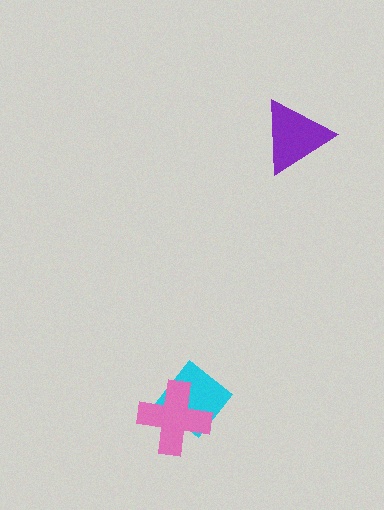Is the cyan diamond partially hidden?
Yes, it is partially covered by another shape.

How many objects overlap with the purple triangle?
0 objects overlap with the purple triangle.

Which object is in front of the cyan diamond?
The pink cross is in front of the cyan diamond.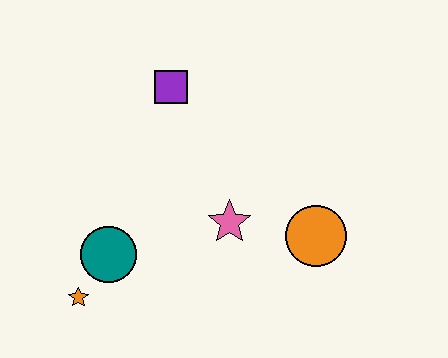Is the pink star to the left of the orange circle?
Yes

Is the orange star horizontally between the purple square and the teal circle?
No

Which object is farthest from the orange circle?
The orange star is farthest from the orange circle.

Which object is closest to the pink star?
The orange circle is closest to the pink star.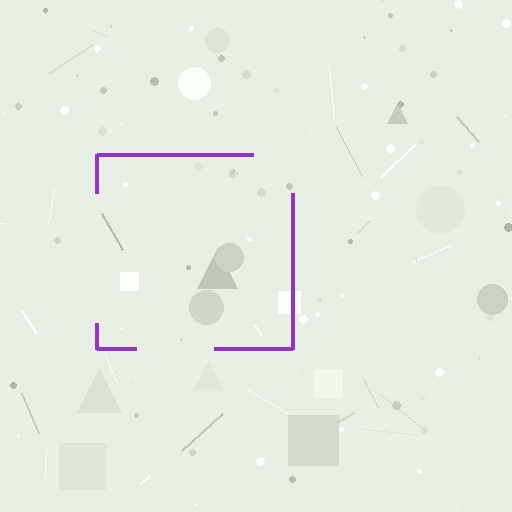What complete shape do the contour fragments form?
The contour fragments form a square.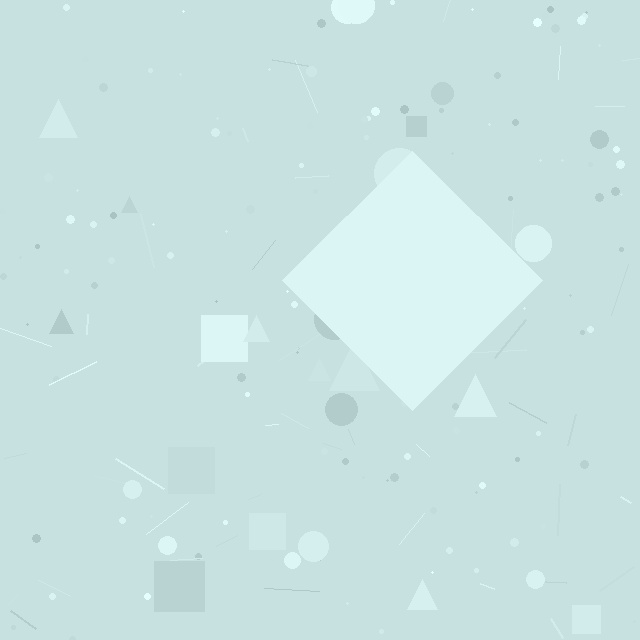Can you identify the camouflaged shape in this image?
The camouflaged shape is a diamond.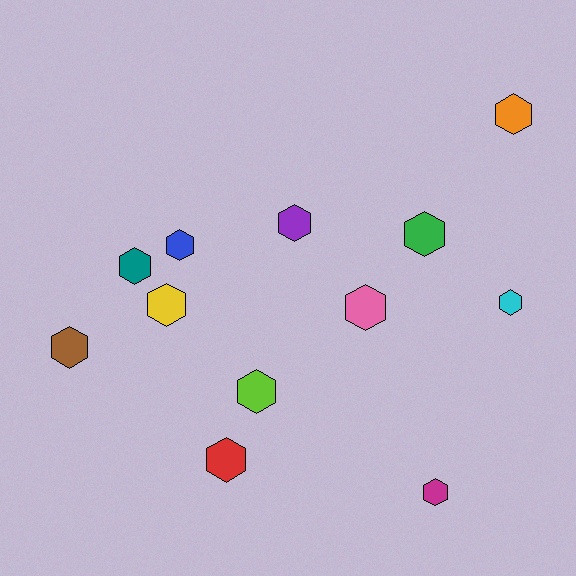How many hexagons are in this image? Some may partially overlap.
There are 12 hexagons.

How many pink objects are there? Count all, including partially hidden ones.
There is 1 pink object.